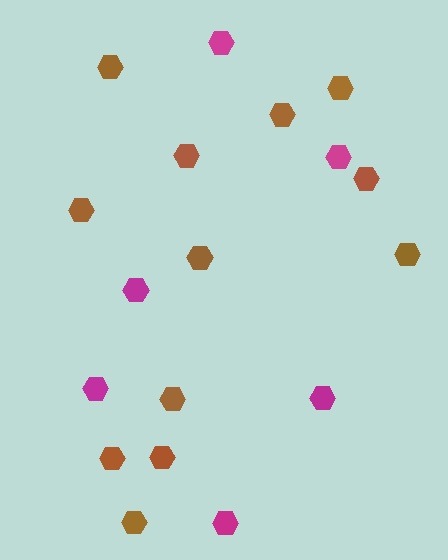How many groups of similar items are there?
There are 2 groups: one group of brown hexagons (12) and one group of magenta hexagons (6).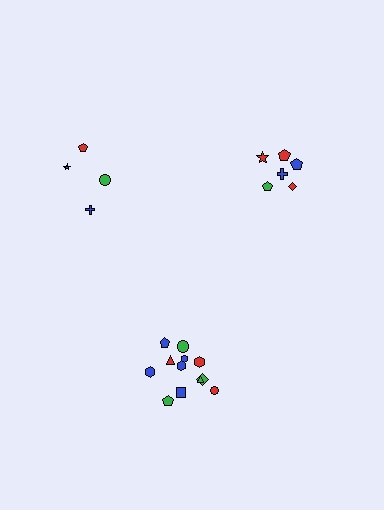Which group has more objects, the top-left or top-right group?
The top-right group.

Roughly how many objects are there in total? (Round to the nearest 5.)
Roughly 20 objects in total.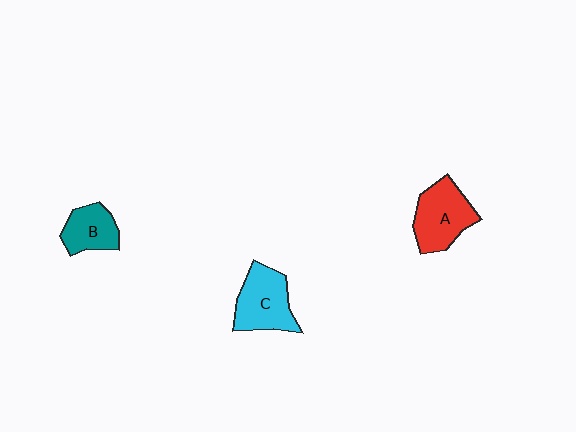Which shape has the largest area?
Shape A (red).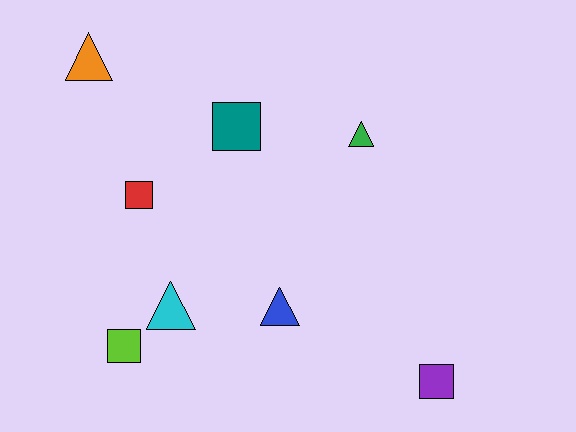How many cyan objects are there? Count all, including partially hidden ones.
There is 1 cyan object.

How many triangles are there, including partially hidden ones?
There are 4 triangles.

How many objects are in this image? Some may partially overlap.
There are 8 objects.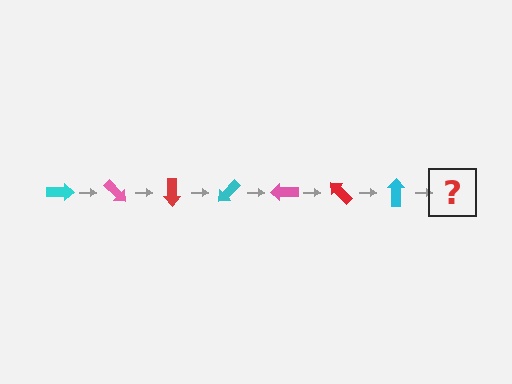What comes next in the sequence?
The next element should be a pink arrow, rotated 315 degrees from the start.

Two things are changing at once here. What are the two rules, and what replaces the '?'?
The two rules are that it rotates 45 degrees each step and the color cycles through cyan, pink, and red. The '?' should be a pink arrow, rotated 315 degrees from the start.